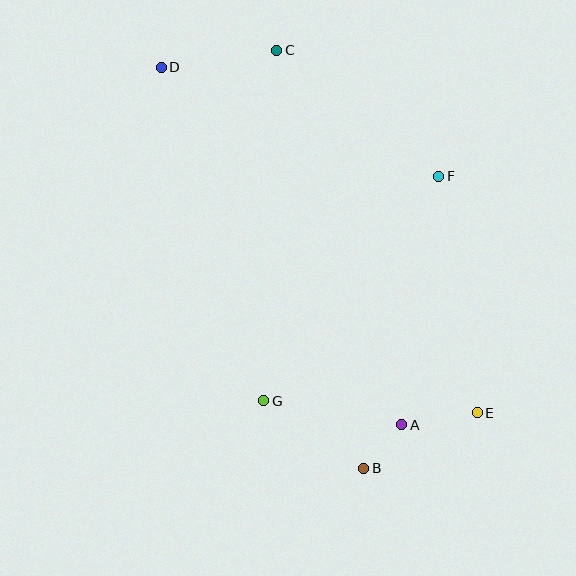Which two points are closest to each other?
Points A and B are closest to each other.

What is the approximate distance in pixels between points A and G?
The distance between A and G is approximately 140 pixels.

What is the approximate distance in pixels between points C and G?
The distance between C and G is approximately 350 pixels.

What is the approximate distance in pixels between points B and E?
The distance between B and E is approximately 126 pixels.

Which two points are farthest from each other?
Points D and E are farthest from each other.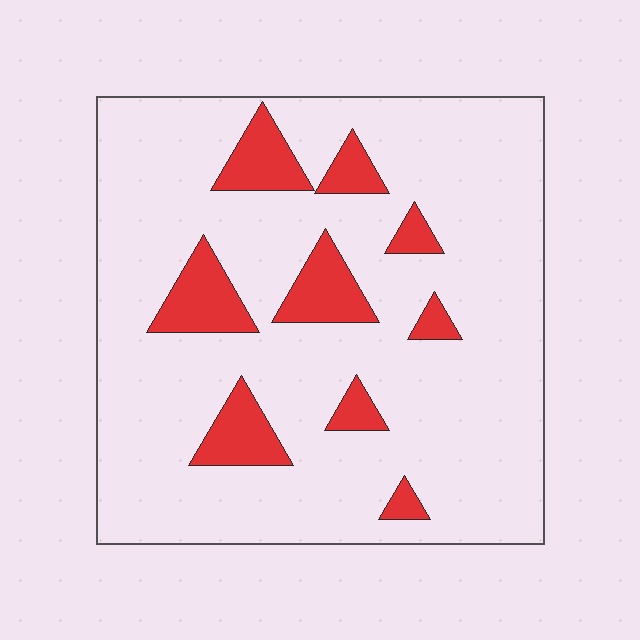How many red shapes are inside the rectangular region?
9.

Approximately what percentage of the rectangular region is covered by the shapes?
Approximately 15%.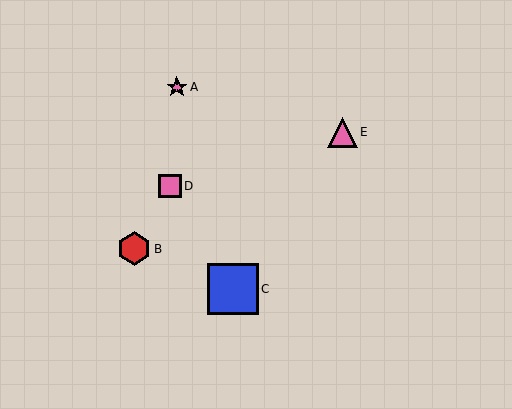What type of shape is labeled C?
Shape C is a blue square.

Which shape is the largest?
The blue square (labeled C) is the largest.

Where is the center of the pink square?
The center of the pink square is at (170, 186).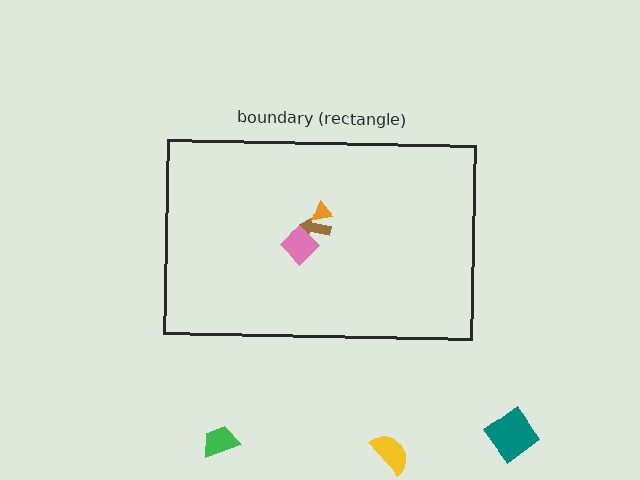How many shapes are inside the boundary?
3 inside, 3 outside.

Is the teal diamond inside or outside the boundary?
Outside.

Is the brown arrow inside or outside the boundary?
Inside.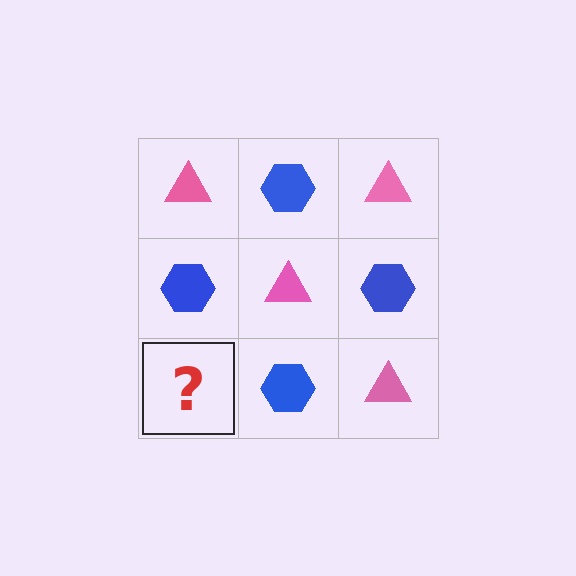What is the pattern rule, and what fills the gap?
The rule is that it alternates pink triangle and blue hexagon in a checkerboard pattern. The gap should be filled with a pink triangle.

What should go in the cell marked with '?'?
The missing cell should contain a pink triangle.